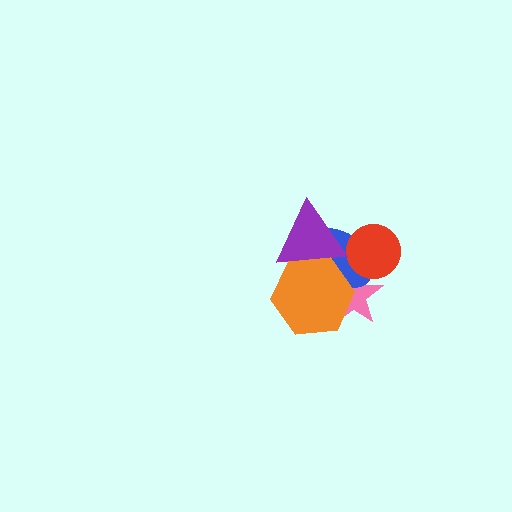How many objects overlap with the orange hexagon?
3 objects overlap with the orange hexagon.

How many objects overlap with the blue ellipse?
4 objects overlap with the blue ellipse.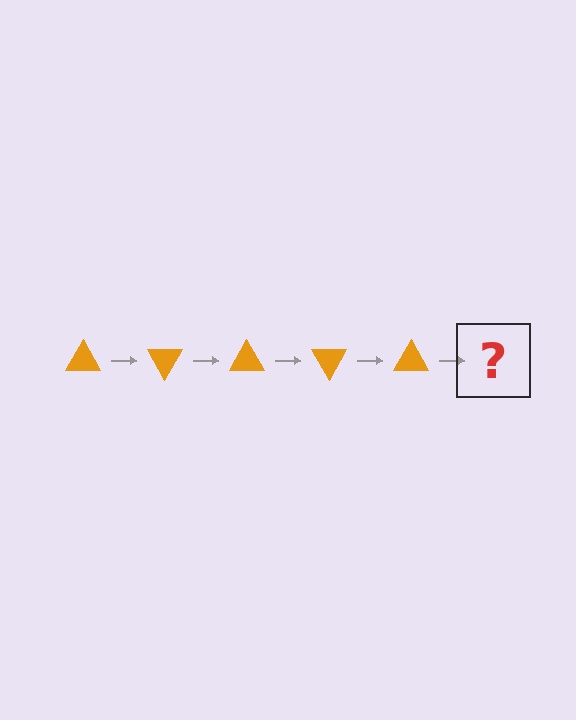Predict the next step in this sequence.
The next step is an orange triangle rotated 300 degrees.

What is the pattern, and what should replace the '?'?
The pattern is that the triangle rotates 60 degrees each step. The '?' should be an orange triangle rotated 300 degrees.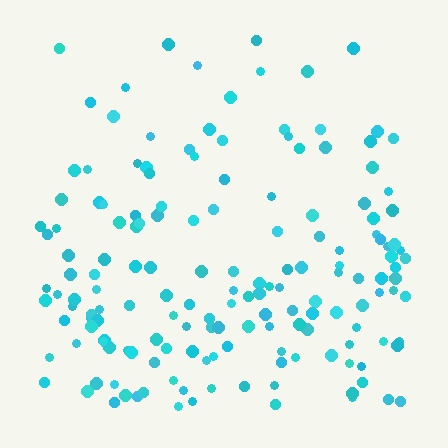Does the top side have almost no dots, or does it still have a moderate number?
Still a moderate number, just noticeably fewer than the bottom.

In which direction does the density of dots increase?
From top to bottom, with the bottom side densest.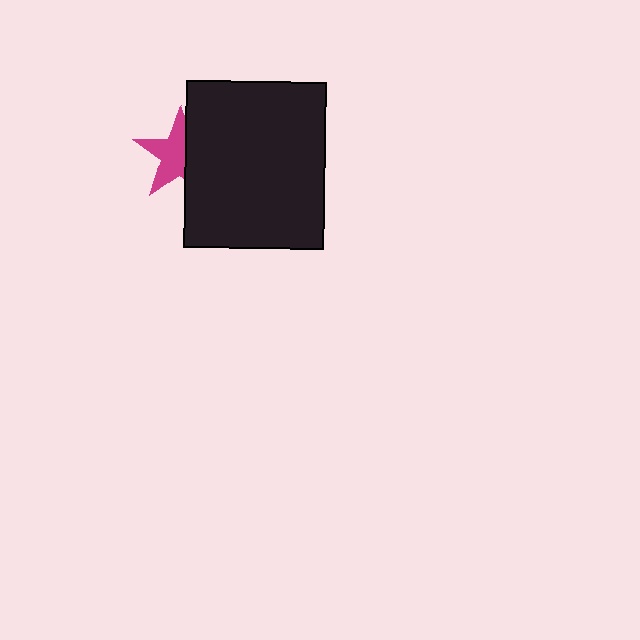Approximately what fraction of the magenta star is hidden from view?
Roughly 41% of the magenta star is hidden behind the black rectangle.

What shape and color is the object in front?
The object in front is a black rectangle.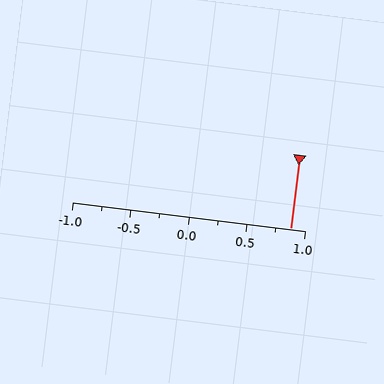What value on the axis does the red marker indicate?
The marker indicates approximately 0.88.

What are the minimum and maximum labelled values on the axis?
The axis runs from -1.0 to 1.0.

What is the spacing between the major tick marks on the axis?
The major ticks are spaced 0.5 apart.